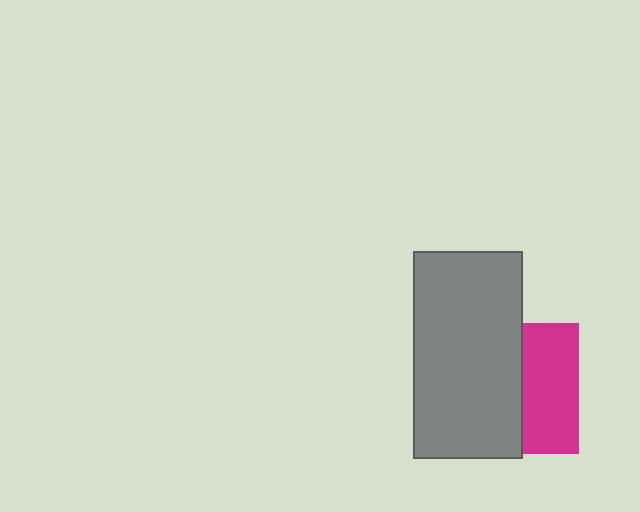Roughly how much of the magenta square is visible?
A small part of it is visible (roughly 42%).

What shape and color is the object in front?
The object in front is a gray rectangle.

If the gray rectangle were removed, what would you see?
You would see the complete magenta square.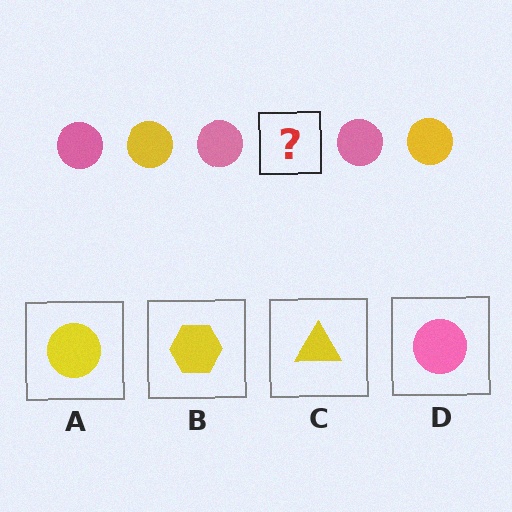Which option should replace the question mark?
Option A.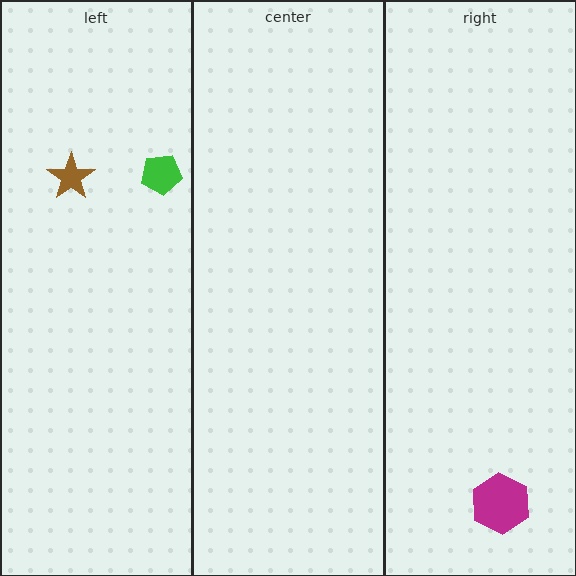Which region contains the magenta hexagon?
The right region.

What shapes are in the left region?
The brown star, the green pentagon.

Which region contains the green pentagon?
The left region.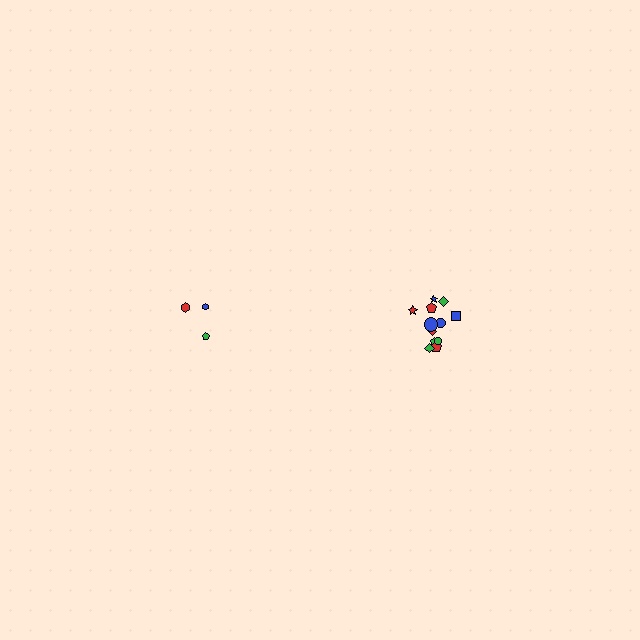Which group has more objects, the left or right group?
The right group.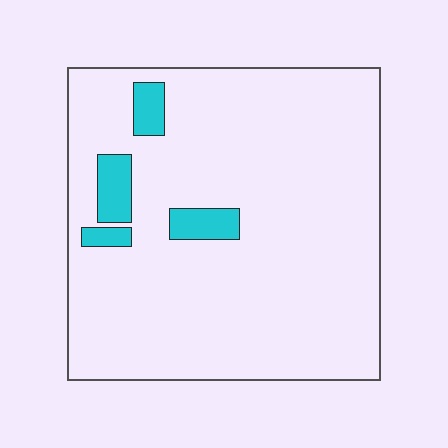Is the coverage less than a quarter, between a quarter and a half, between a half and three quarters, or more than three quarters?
Less than a quarter.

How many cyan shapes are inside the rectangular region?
4.